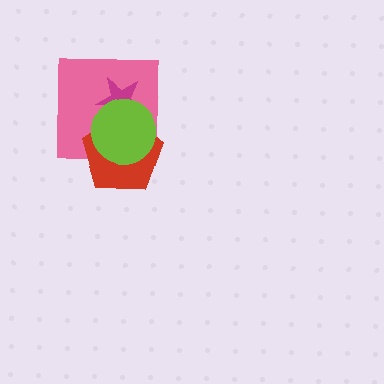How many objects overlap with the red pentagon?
3 objects overlap with the red pentagon.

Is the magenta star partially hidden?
Yes, it is partially covered by another shape.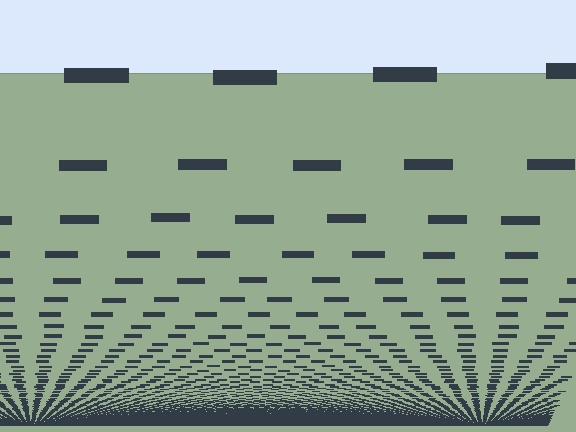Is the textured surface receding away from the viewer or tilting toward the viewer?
The surface appears to tilt toward the viewer. Texture elements get larger and sparser toward the top.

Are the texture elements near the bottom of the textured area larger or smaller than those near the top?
Smaller. The gradient is inverted — elements near the bottom are smaller and denser.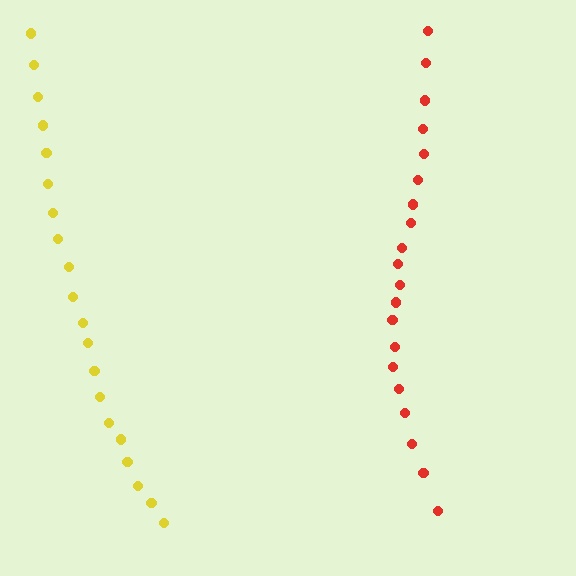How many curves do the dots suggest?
There are 2 distinct paths.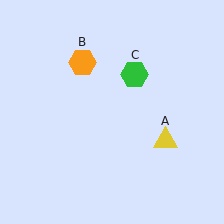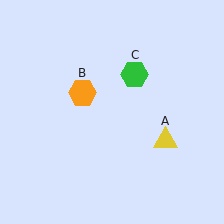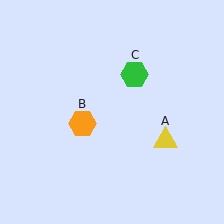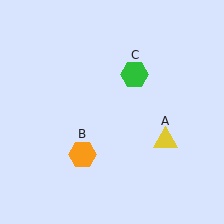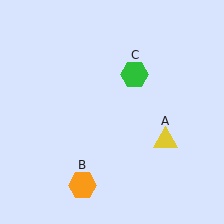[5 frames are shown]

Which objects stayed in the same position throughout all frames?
Yellow triangle (object A) and green hexagon (object C) remained stationary.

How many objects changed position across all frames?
1 object changed position: orange hexagon (object B).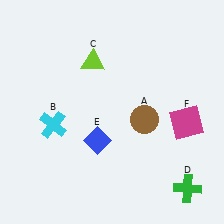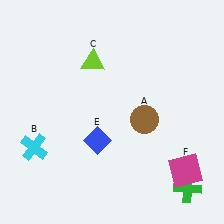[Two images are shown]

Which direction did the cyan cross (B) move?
The cyan cross (B) moved down.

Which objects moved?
The objects that moved are: the cyan cross (B), the magenta square (F).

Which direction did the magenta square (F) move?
The magenta square (F) moved down.